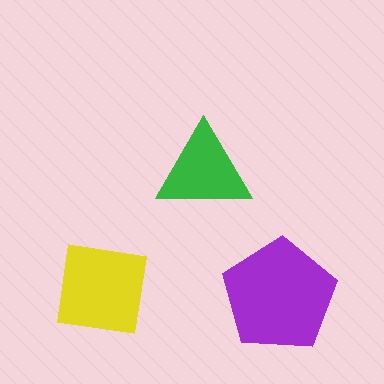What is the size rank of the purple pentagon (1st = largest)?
1st.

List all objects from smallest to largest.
The green triangle, the yellow square, the purple pentagon.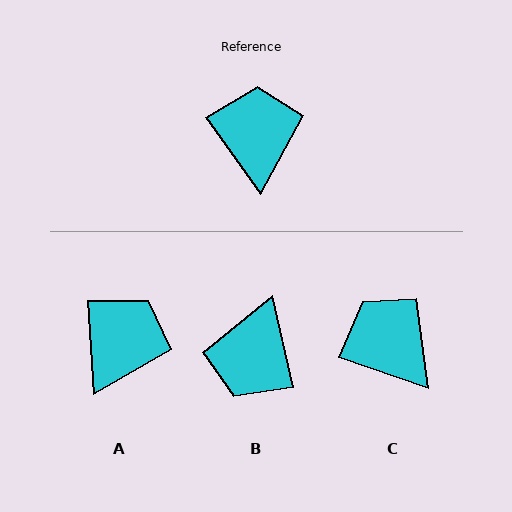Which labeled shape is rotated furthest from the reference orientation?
B, about 158 degrees away.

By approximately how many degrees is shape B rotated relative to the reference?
Approximately 158 degrees counter-clockwise.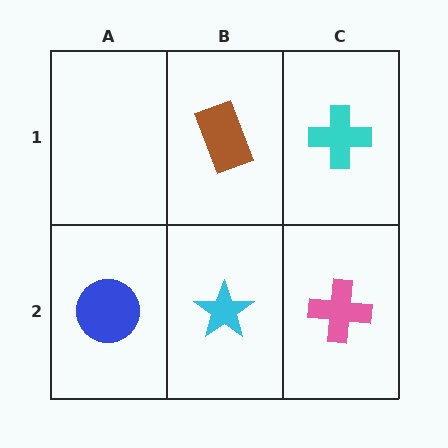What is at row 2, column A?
A blue circle.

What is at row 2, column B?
A cyan star.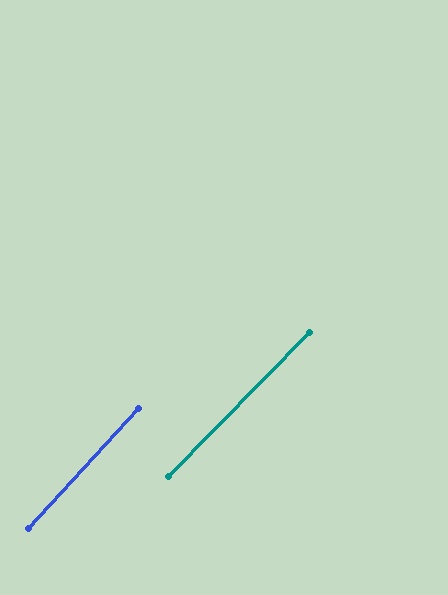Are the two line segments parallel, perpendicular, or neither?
Parallel — their directions differ by only 1.9°.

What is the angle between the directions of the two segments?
Approximately 2 degrees.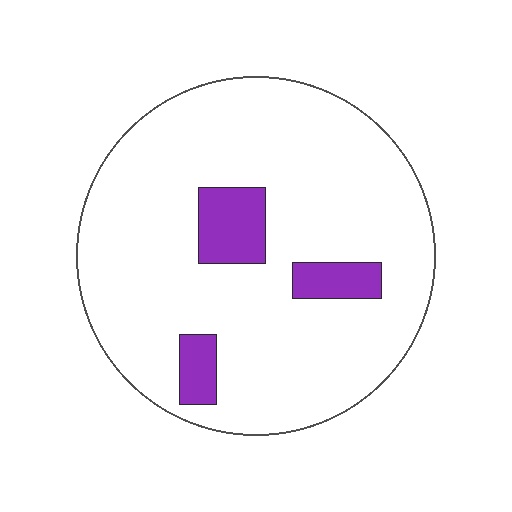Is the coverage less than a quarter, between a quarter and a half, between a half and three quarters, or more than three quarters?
Less than a quarter.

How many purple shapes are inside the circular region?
3.